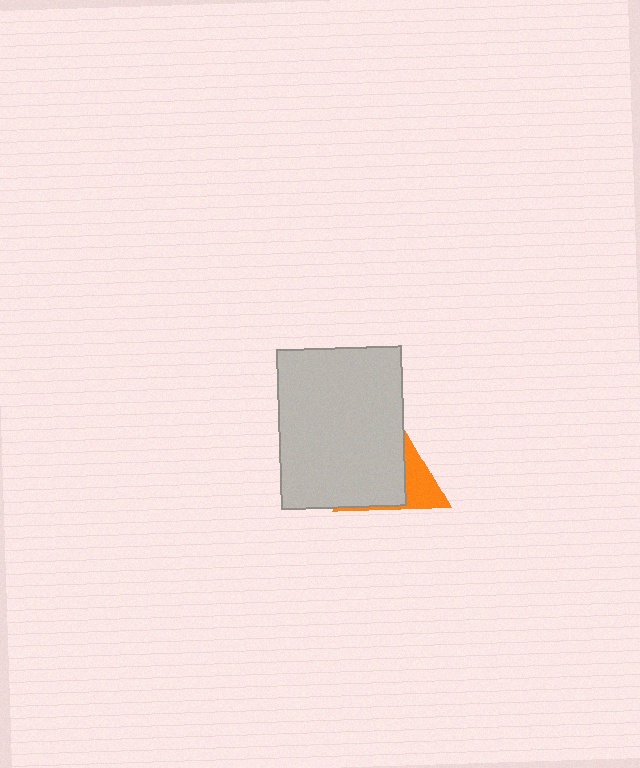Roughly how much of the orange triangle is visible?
A small part of it is visible (roughly 30%).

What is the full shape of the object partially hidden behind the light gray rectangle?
The partially hidden object is an orange triangle.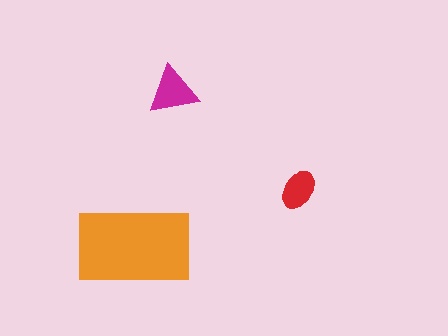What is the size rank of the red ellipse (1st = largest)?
3rd.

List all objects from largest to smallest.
The orange rectangle, the magenta triangle, the red ellipse.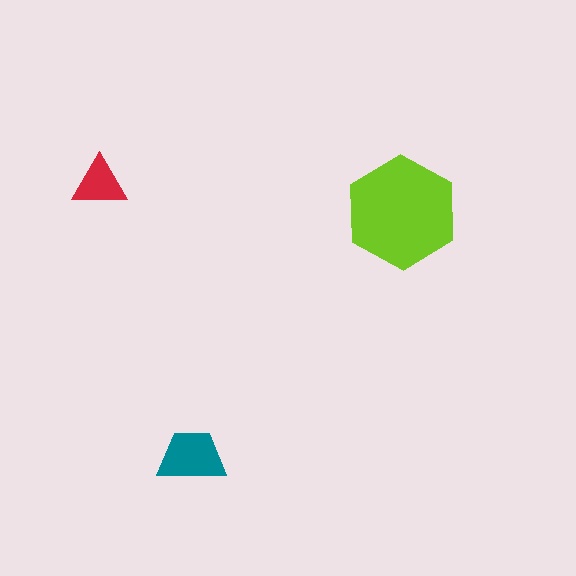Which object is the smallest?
The red triangle.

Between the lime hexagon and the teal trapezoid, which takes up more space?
The lime hexagon.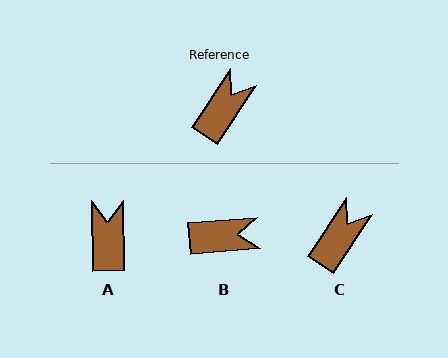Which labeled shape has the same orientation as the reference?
C.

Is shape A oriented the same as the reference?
No, it is off by about 34 degrees.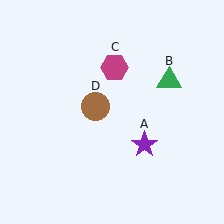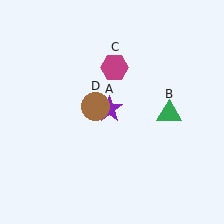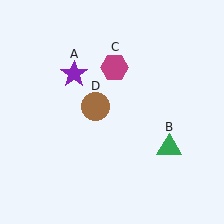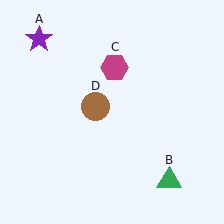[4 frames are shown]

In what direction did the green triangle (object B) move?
The green triangle (object B) moved down.